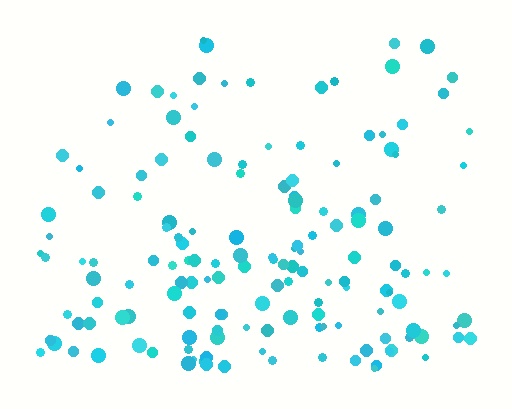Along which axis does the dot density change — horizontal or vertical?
Vertical.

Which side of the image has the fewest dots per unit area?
The top.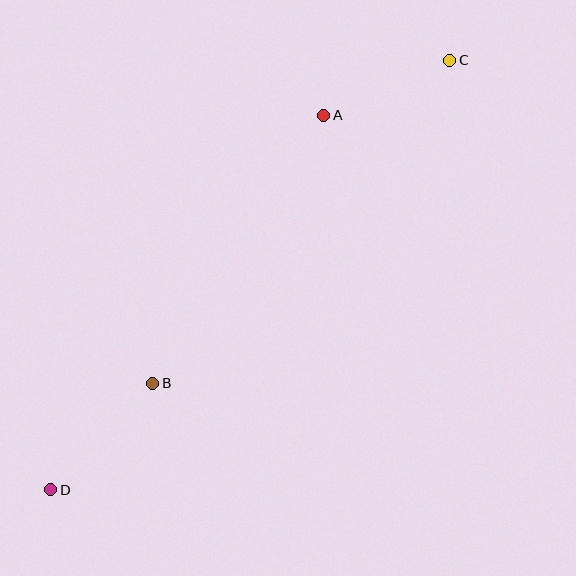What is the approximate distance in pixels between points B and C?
The distance between B and C is approximately 439 pixels.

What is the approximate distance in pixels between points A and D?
The distance between A and D is approximately 464 pixels.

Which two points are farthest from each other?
Points C and D are farthest from each other.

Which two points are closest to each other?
Points A and C are closest to each other.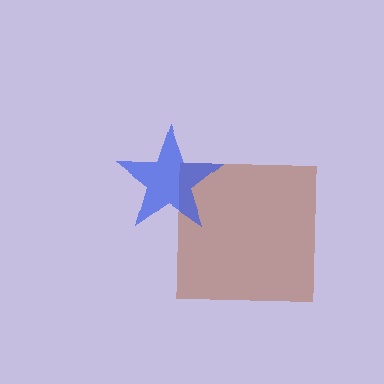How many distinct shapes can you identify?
There are 2 distinct shapes: a brown square, a blue star.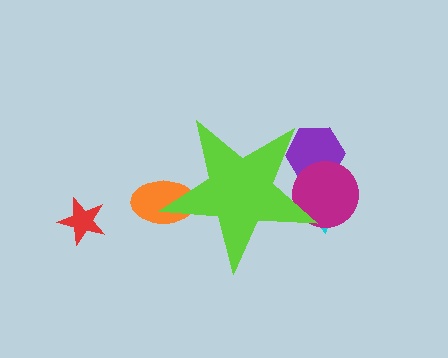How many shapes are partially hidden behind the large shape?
5 shapes are partially hidden.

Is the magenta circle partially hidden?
Yes, the magenta circle is partially hidden behind the lime star.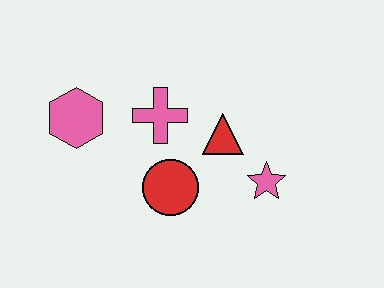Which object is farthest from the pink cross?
The pink star is farthest from the pink cross.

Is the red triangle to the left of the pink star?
Yes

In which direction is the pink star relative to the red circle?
The pink star is to the right of the red circle.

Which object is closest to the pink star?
The red triangle is closest to the pink star.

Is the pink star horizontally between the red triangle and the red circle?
No